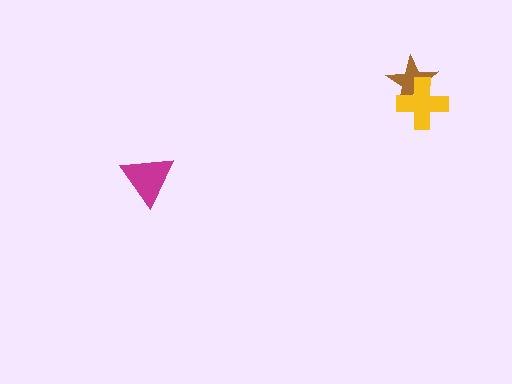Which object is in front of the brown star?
The yellow cross is in front of the brown star.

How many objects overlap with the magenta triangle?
0 objects overlap with the magenta triangle.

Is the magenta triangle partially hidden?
No, no other shape covers it.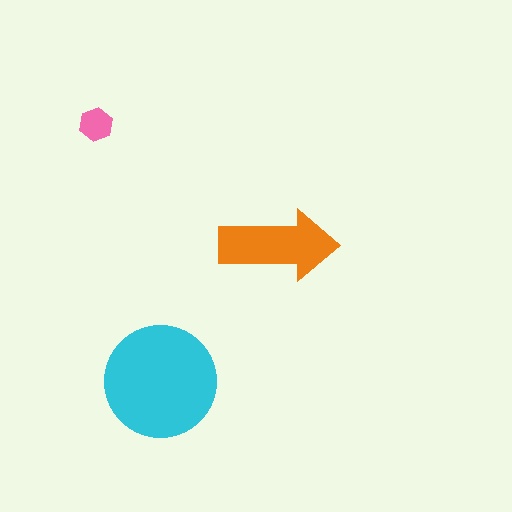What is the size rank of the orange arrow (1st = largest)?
2nd.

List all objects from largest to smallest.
The cyan circle, the orange arrow, the pink hexagon.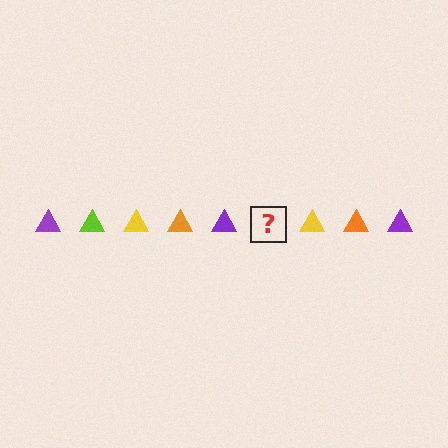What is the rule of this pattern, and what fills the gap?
The rule is that the pattern cycles through purple, lime, yellow, orange triangles. The gap should be filled with a lime triangle.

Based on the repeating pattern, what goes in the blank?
The blank should be a lime triangle.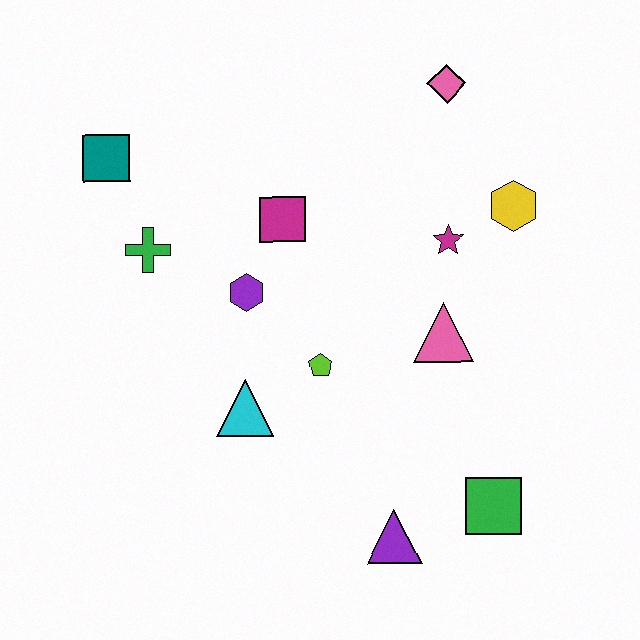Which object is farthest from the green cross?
The green square is farthest from the green cross.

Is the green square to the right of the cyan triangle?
Yes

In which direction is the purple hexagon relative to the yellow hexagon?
The purple hexagon is to the left of the yellow hexagon.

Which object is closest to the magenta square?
The purple hexagon is closest to the magenta square.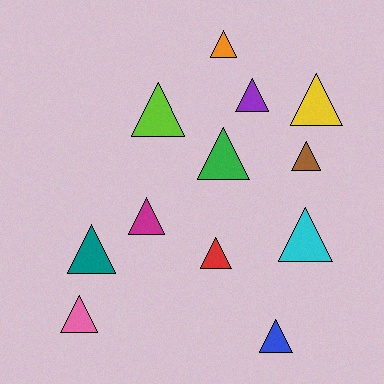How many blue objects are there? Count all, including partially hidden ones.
There is 1 blue object.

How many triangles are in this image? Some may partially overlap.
There are 12 triangles.